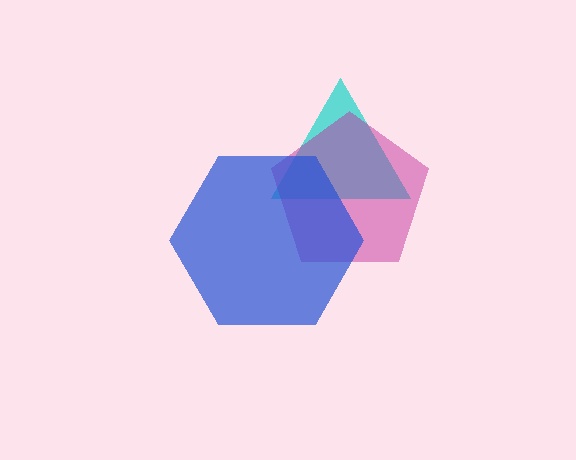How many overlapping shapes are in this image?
There are 3 overlapping shapes in the image.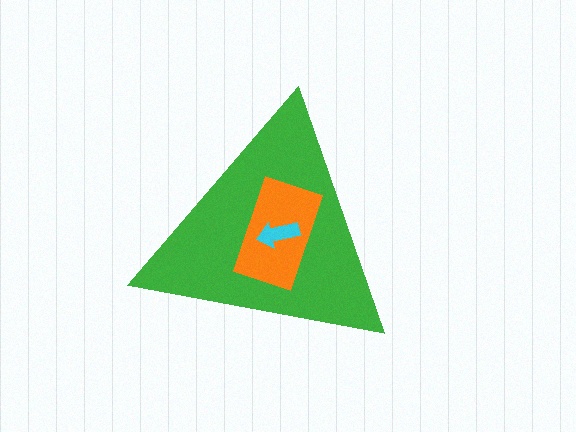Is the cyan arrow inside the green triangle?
Yes.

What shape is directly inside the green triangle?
The orange rectangle.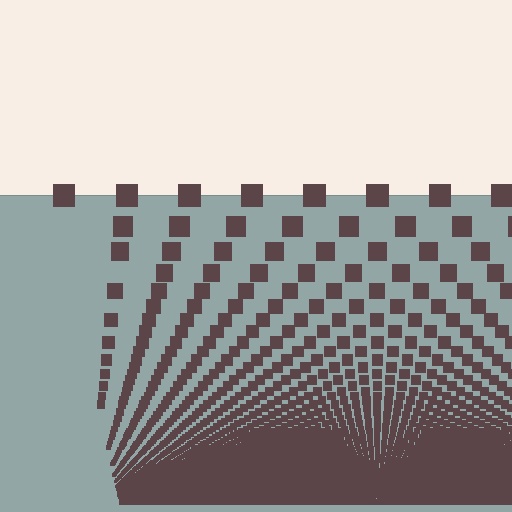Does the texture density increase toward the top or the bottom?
Density increases toward the bottom.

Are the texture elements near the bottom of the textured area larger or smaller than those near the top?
Smaller. The gradient is inverted — elements near the bottom are smaller and denser.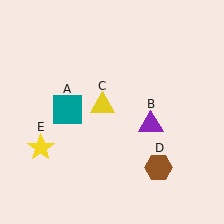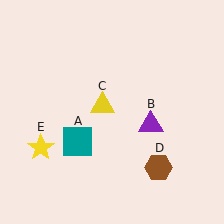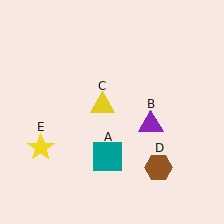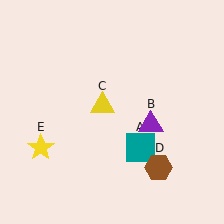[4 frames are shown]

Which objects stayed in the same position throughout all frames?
Purple triangle (object B) and yellow triangle (object C) and brown hexagon (object D) and yellow star (object E) remained stationary.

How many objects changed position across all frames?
1 object changed position: teal square (object A).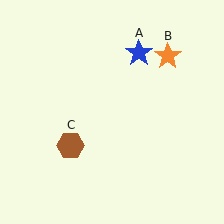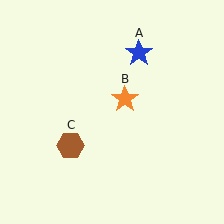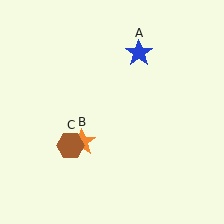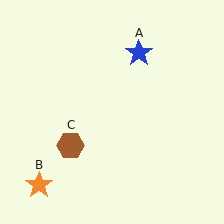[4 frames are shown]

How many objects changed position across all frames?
1 object changed position: orange star (object B).